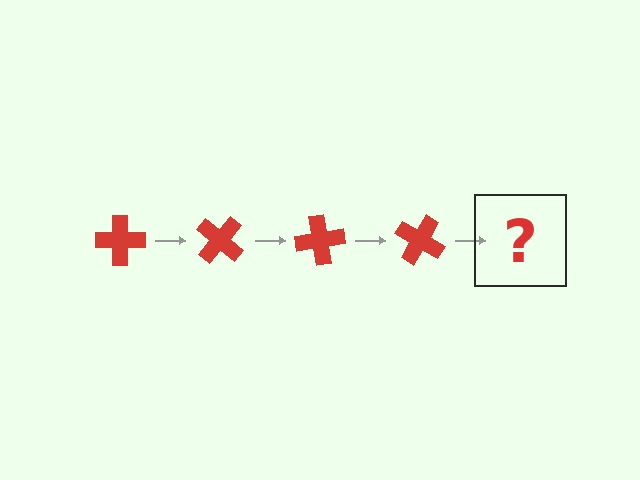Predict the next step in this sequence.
The next step is a red cross rotated 160 degrees.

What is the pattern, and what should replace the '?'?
The pattern is that the cross rotates 40 degrees each step. The '?' should be a red cross rotated 160 degrees.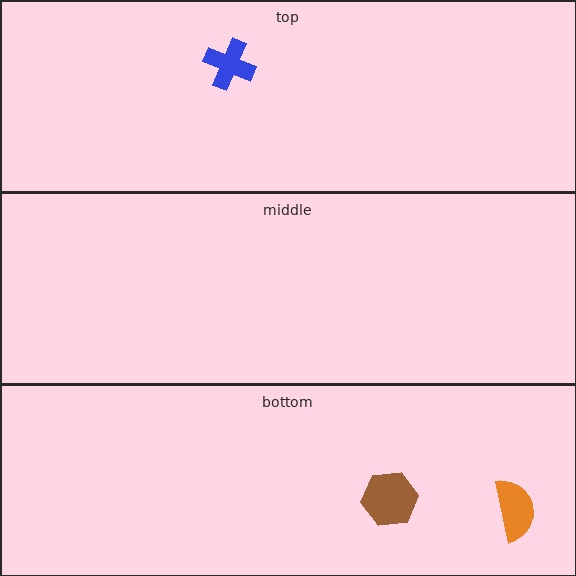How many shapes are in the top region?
1.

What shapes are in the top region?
The blue cross.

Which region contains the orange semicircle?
The bottom region.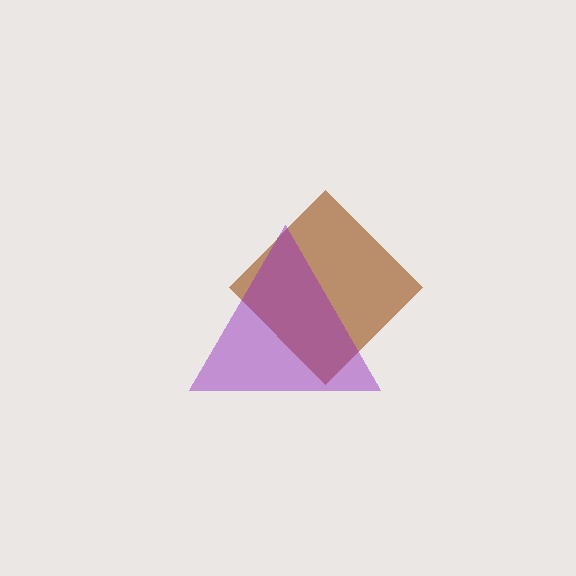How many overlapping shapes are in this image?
There are 2 overlapping shapes in the image.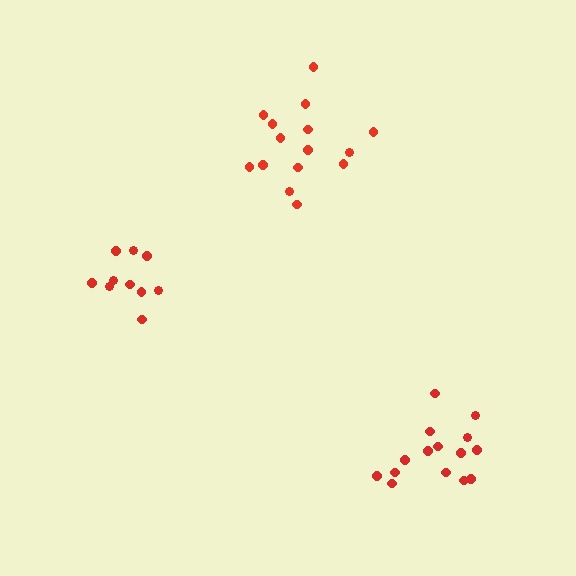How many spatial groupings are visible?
There are 3 spatial groupings.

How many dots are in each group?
Group 1: 15 dots, Group 2: 15 dots, Group 3: 10 dots (40 total).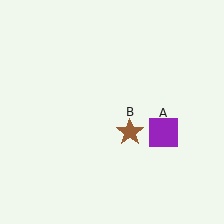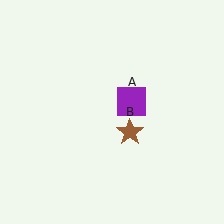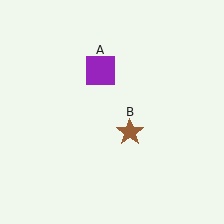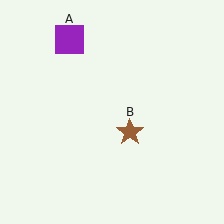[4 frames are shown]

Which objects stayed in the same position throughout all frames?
Brown star (object B) remained stationary.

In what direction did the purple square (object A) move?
The purple square (object A) moved up and to the left.